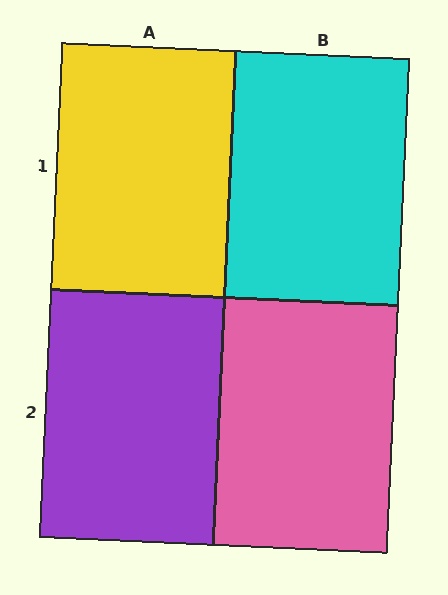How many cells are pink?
1 cell is pink.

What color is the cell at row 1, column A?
Yellow.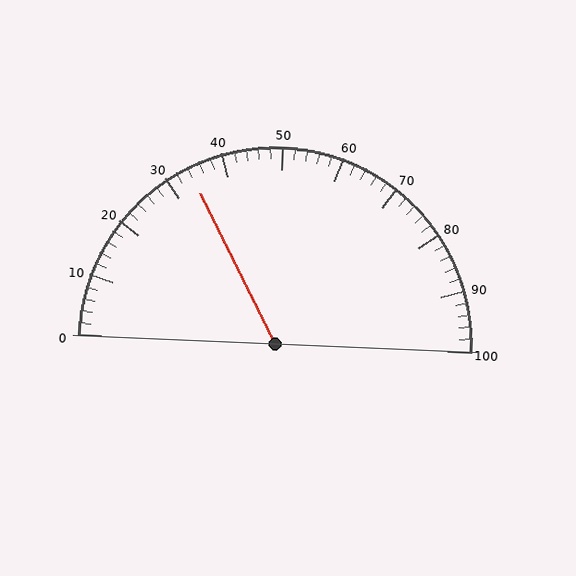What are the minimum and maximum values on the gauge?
The gauge ranges from 0 to 100.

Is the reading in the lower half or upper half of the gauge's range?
The reading is in the lower half of the range (0 to 100).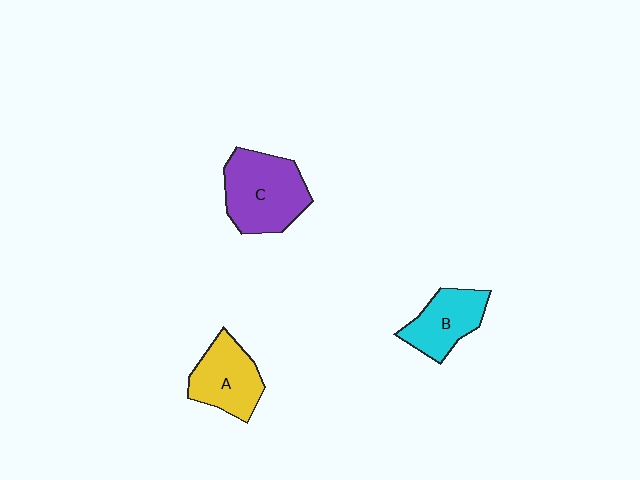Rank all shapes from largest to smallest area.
From largest to smallest: C (purple), A (yellow), B (cyan).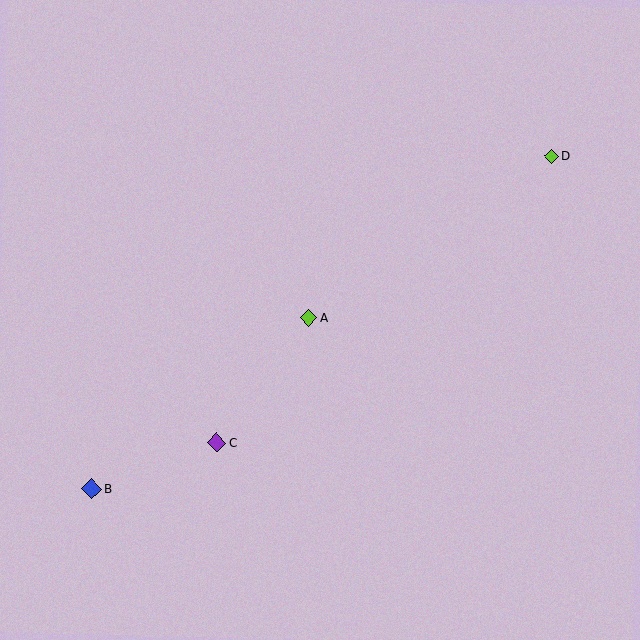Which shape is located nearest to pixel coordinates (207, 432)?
The purple diamond (labeled C) at (217, 443) is nearest to that location.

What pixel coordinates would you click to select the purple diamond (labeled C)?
Click at (217, 443) to select the purple diamond C.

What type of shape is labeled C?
Shape C is a purple diamond.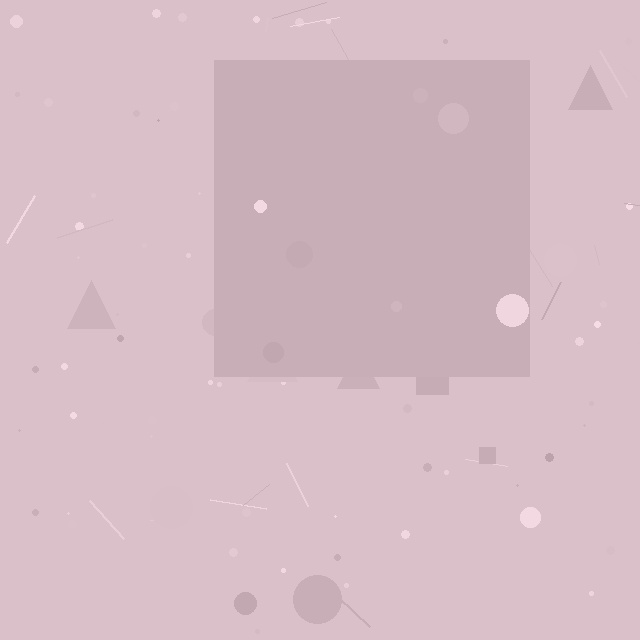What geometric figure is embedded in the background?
A square is embedded in the background.